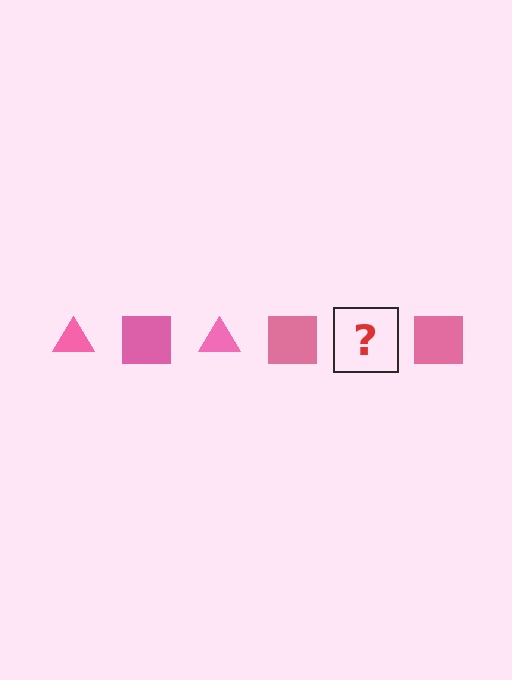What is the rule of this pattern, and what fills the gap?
The rule is that the pattern cycles through triangle, square shapes in pink. The gap should be filled with a pink triangle.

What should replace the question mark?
The question mark should be replaced with a pink triangle.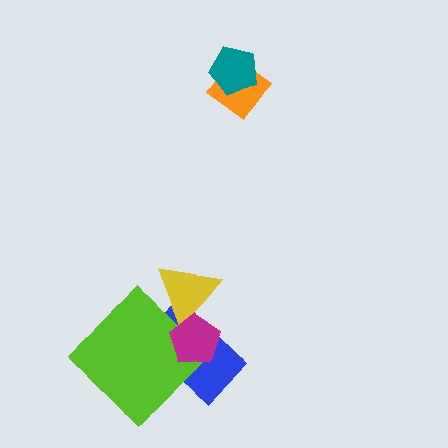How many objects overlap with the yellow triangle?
2 objects overlap with the yellow triangle.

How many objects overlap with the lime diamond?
2 objects overlap with the lime diamond.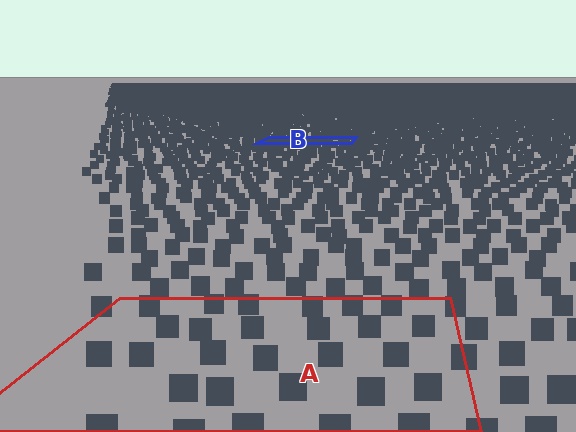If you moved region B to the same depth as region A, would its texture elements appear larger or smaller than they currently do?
They would appear larger. At a closer depth, the same texture elements are projected at a bigger on-screen size.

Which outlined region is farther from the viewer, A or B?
Region B is farther from the viewer — the texture elements inside it appear smaller and more densely packed.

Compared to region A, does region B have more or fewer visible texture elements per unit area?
Region B has more texture elements per unit area — they are packed more densely because it is farther away.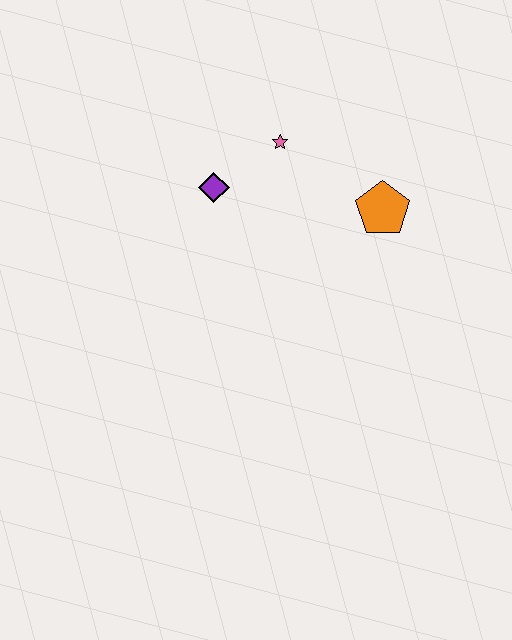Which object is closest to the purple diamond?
The pink star is closest to the purple diamond.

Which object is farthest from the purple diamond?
The orange pentagon is farthest from the purple diamond.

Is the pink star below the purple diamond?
No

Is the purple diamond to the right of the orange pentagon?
No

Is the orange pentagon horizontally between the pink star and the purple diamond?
No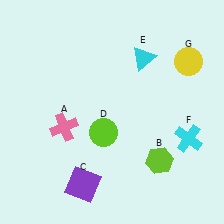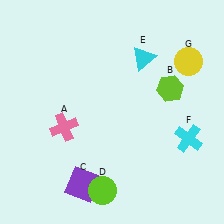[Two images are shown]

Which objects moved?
The objects that moved are: the lime hexagon (B), the lime circle (D).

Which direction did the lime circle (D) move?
The lime circle (D) moved down.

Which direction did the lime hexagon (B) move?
The lime hexagon (B) moved up.